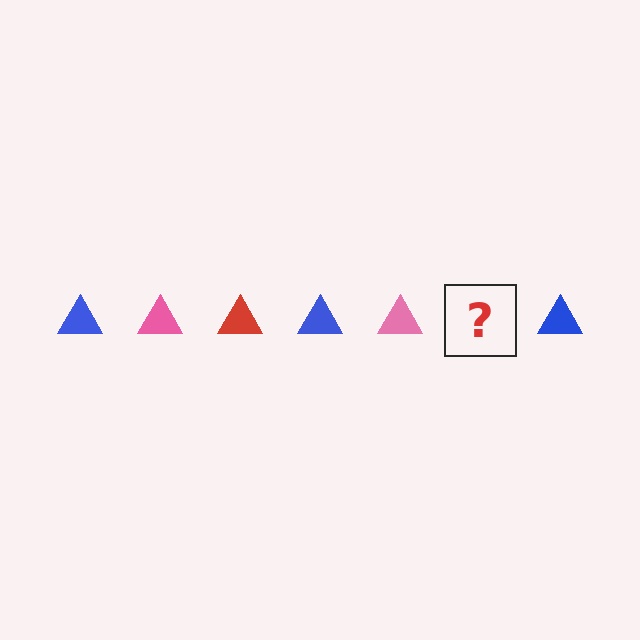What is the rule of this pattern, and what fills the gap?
The rule is that the pattern cycles through blue, pink, red triangles. The gap should be filled with a red triangle.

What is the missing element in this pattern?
The missing element is a red triangle.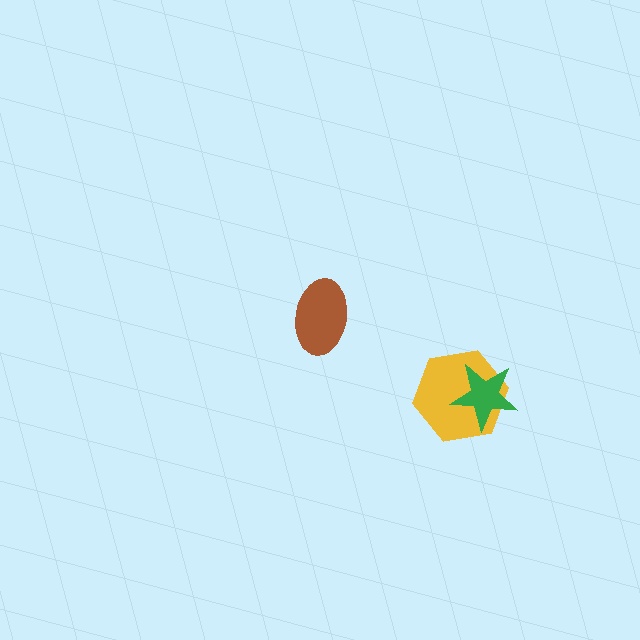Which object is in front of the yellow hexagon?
The green star is in front of the yellow hexagon.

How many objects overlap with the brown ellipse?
0 objects overlap with the brown ellipse.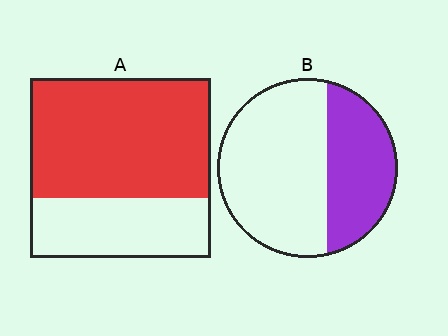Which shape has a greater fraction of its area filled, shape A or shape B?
Shape A.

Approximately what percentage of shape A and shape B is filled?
A is approximately 65% and B is approximately 35%.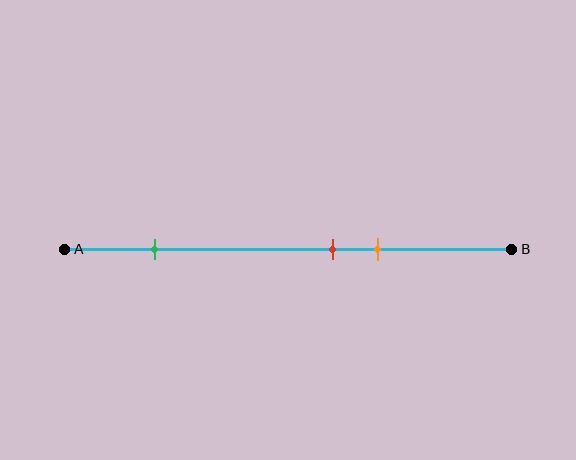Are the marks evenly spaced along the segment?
No, the marks are not evenly spaced.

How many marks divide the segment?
There are 3 marks dividing the segment.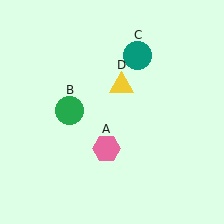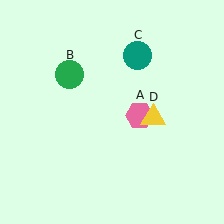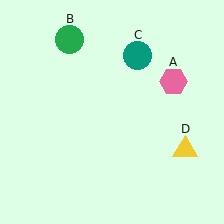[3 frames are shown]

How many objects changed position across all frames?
3 objects changed position: pink hexagon (object A), green circle (object B), yellow triangle (object D).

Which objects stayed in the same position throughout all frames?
Teal circle (object C) remained stationary.